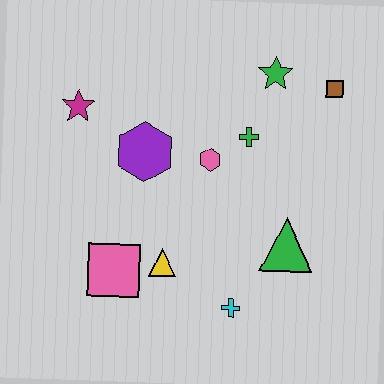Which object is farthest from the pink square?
The brown square is farthest from the pink square.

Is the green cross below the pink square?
No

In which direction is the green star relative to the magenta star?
The green star is to the right of the magenta star.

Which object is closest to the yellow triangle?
The pink square is closest to the yellow triangle.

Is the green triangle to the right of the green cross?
Yes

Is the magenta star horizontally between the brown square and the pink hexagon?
No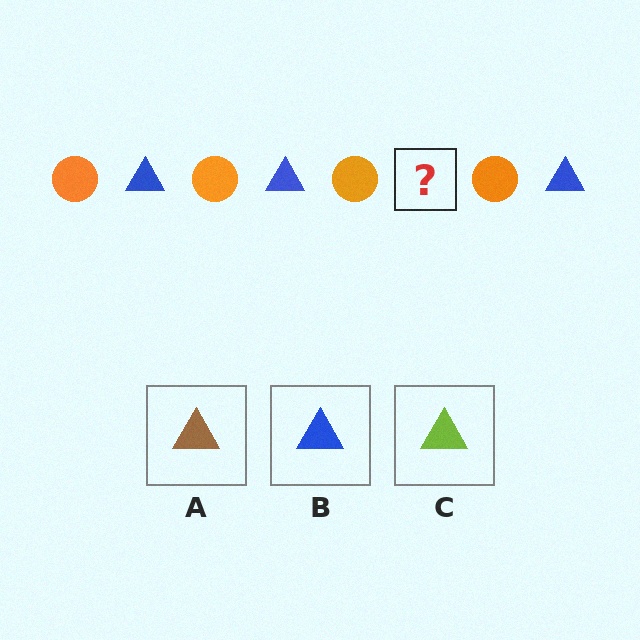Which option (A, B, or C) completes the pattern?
B.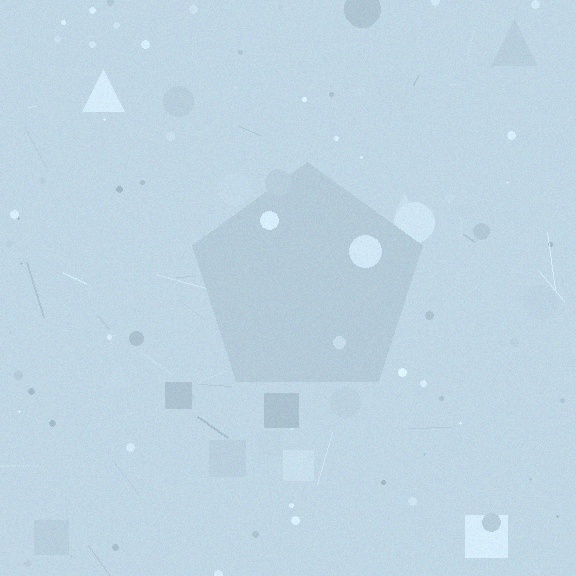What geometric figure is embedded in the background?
A pentagon is embedded in the background.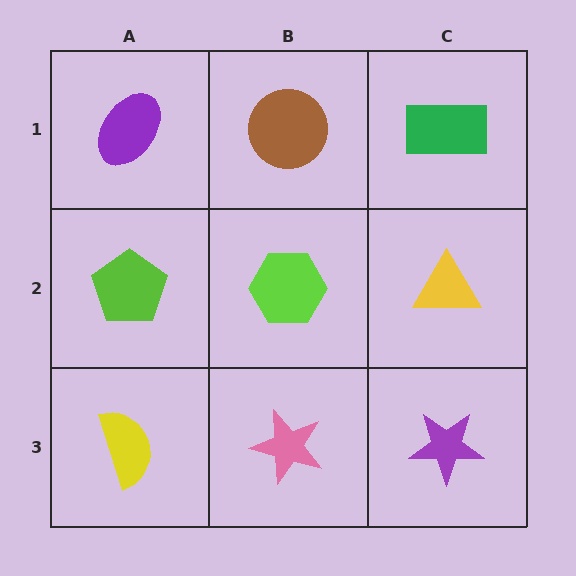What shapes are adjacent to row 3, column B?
A lime hexagon (row 2, column B), a yellow semicircle (row 3, column A), a purple star (row 3, column C).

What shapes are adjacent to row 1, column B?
A lime hexagon (row 2, column B), a purple ellipse (row 1, column A), a green rectangle (row 1, column C).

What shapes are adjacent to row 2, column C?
A green rectangle (row 1, column C), a purple star (row 3, column C), a lime hexagon (row 2, column B).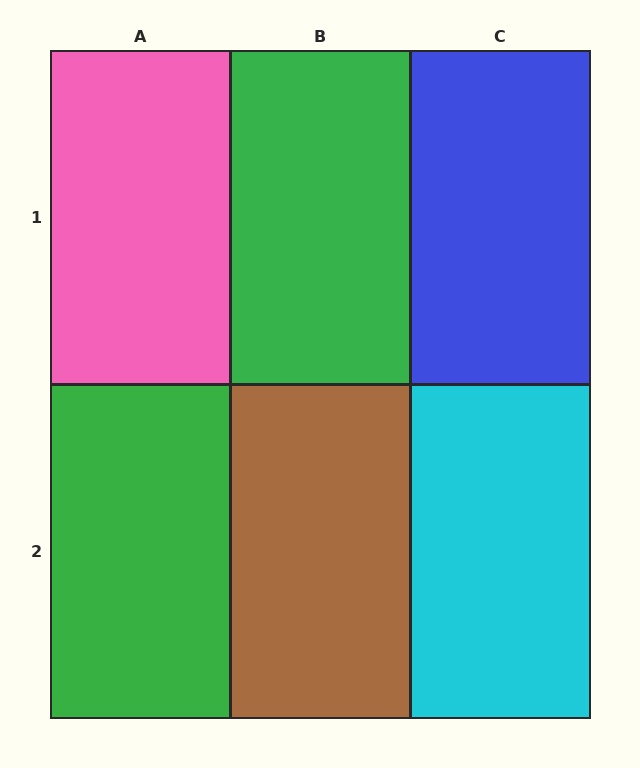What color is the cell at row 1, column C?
Blue.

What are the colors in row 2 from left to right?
Green, brown, cyan.